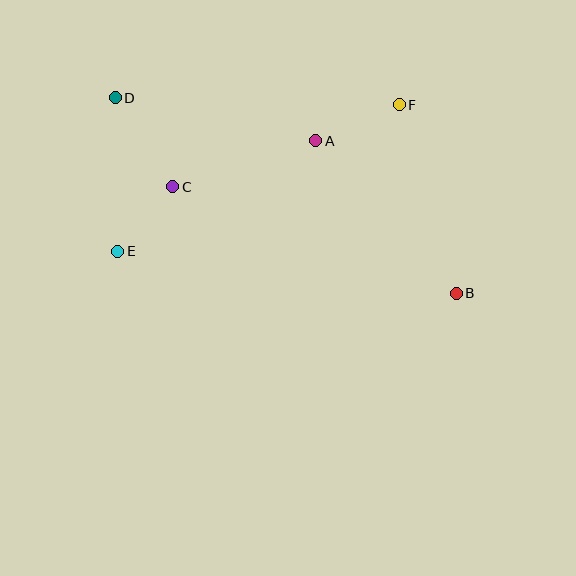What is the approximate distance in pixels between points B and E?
The distance between B and E is approximately 341 pixels.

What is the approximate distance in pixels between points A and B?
The distance between A and B is approximately 207 pixels.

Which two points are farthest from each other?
Points B and D are farthest from each other.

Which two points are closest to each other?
Points C and E are closest to each other.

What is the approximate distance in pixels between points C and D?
The distance between C and D is approximately 106 pixels.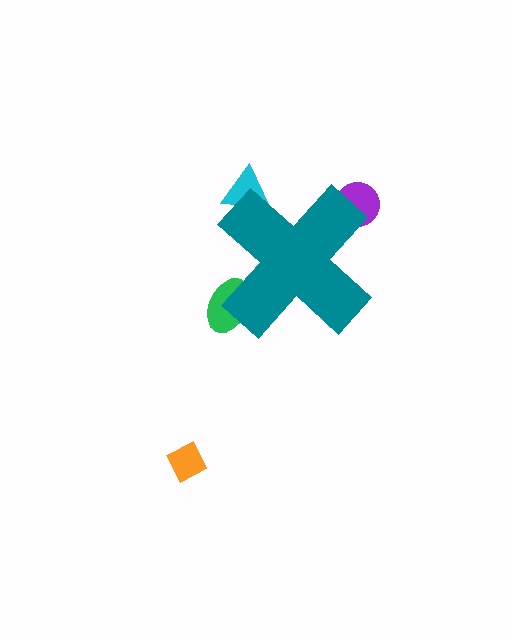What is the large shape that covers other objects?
A teal cross.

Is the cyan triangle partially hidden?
Yes, the cyan triangle is partially hidden behind the teal cross.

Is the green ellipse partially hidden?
Yes, the green ellipse is partially hidden behind the teal cross.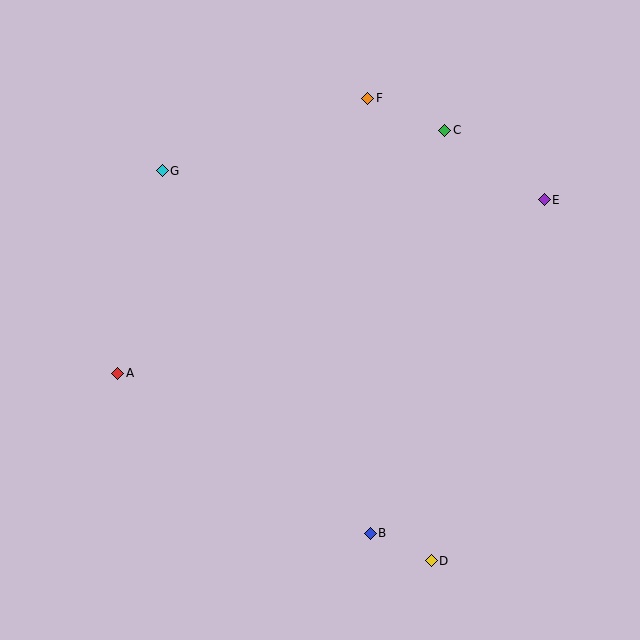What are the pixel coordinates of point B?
Point B is at (370, 533).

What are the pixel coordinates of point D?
Point D is at (431, 561).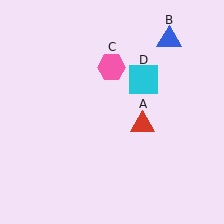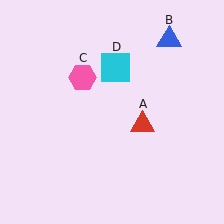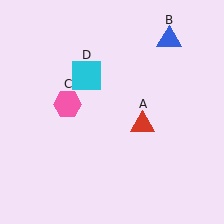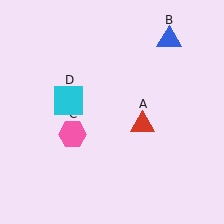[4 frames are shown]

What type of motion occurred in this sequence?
The pink hexagon (object C), cyan square (object D) rotated counterclockwise around the center of the scene.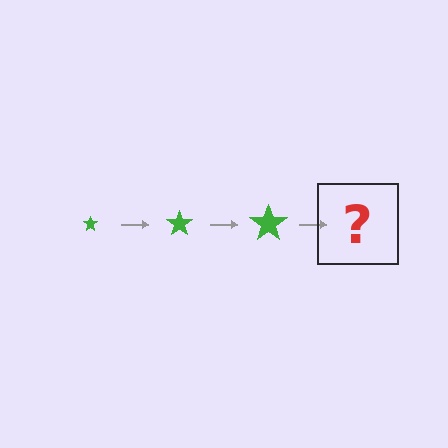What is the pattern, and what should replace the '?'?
The pattern is that the star gets progressively larger each step. The '?' should be a green star, larger than the previous one.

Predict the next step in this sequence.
The next step is a green star, larger than the previous one.